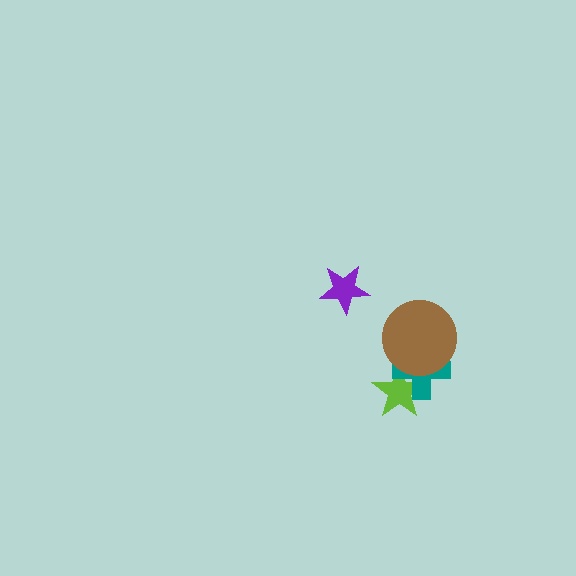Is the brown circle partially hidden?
No, no other shape covers it.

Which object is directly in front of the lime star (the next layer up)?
The teal cross is directly in front of the lime star.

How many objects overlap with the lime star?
2 objects overlap with the lime star.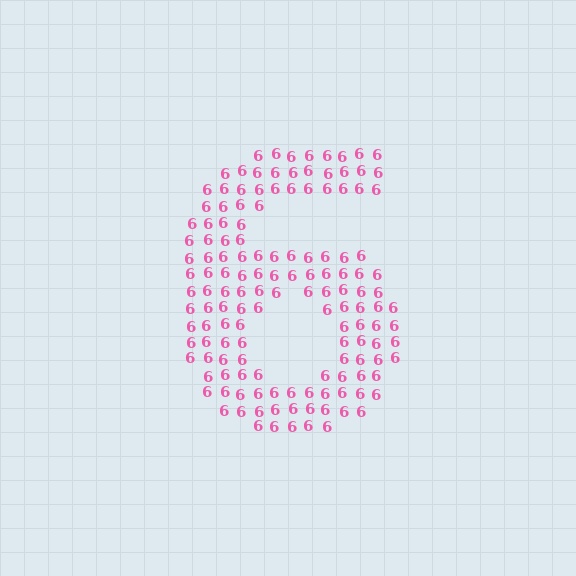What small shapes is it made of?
It is made of small digit 6's.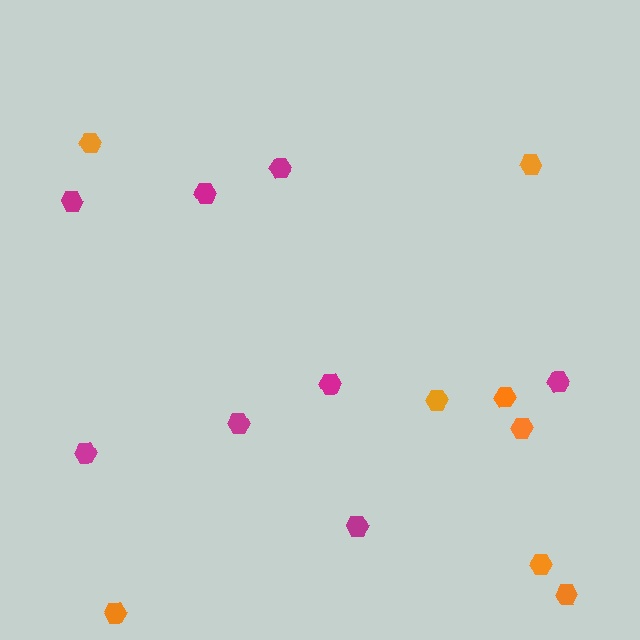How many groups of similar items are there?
There are 2 groups: one group of orange hexagons (8) and one group of magenta hexagons (8).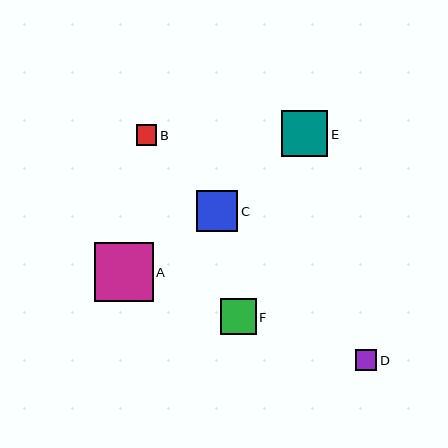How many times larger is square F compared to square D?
Square F is approximately 1.7 times the size of square D.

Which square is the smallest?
Square B is the smallest with a size of approximately 21 pixels.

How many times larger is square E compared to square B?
Square E is approximately 2.2 times the size of square B.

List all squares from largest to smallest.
From largest to smallest: A, E, C, F, D, B.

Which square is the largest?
Square A is the largest with a size of approximately 58 pixels.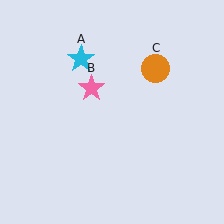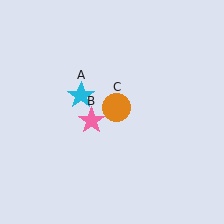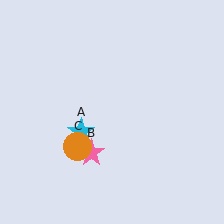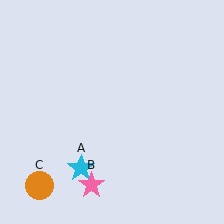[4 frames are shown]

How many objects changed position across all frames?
3 objects changed position: cyan star (object A), pink star (object B), orange circle (object C).